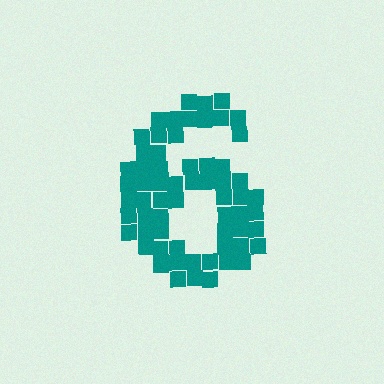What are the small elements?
The small elements are squares.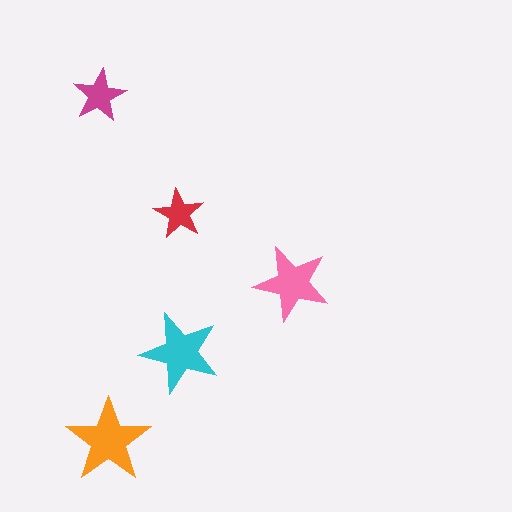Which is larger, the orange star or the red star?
The orange one.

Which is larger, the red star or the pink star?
The pink one.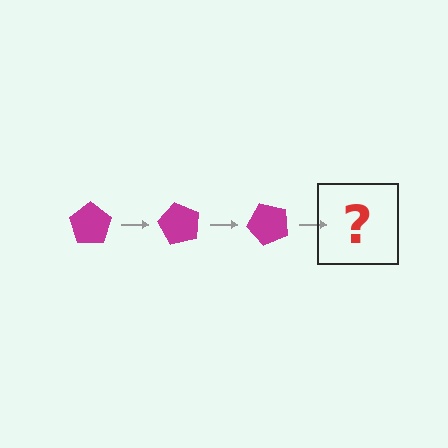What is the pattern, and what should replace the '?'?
The pattern is that the pentagon rotates 60 degrees each step. The '?' should be a magenta pentagon rotated 180 degrees.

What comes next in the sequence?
The next element should be a magenta pentagon rotated 180 degrees.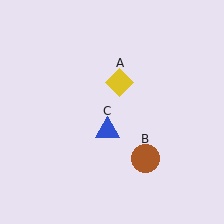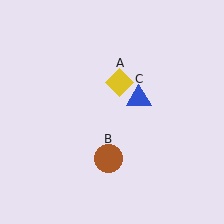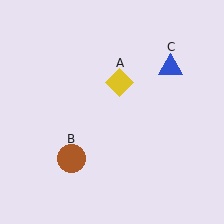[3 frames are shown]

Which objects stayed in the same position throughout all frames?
Yellow diamond (object A) remained stationary.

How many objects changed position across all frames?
2 objects changed position: brown circle (object B), blue triangle (object C).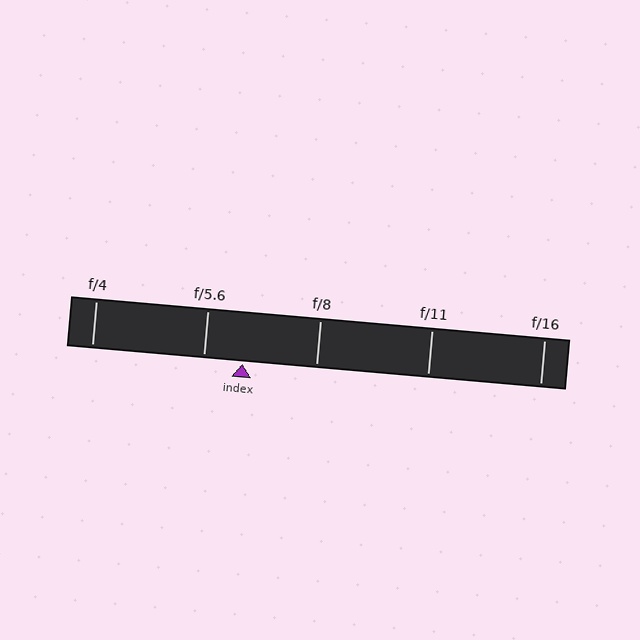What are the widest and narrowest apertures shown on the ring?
The widest aperture shown is f/4 and the narrowest is f/16.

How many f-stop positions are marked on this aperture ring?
There are 5 f-stop positions marked.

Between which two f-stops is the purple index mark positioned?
The index mark is between f/5.6 and f/8.